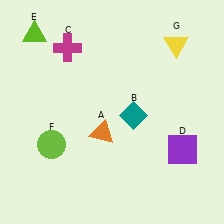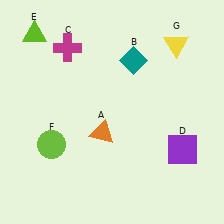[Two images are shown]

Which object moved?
The teal diamond (B) moved up.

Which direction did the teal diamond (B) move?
The teal diamond (B) moved up.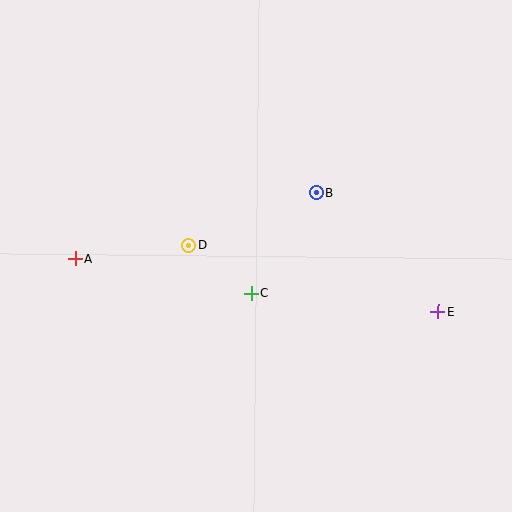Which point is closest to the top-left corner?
Point A is closest to the top-left corner.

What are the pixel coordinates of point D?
Point D is at (189, 246).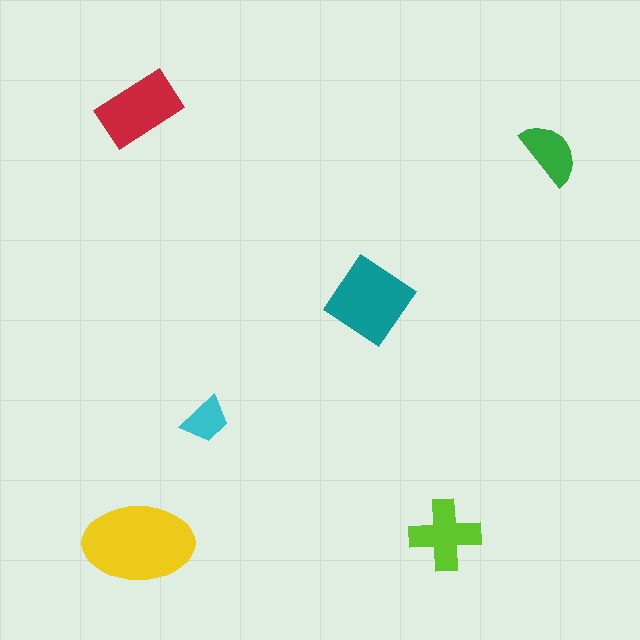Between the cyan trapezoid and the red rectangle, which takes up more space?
The red rectangle.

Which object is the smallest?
The cyan trapezoid.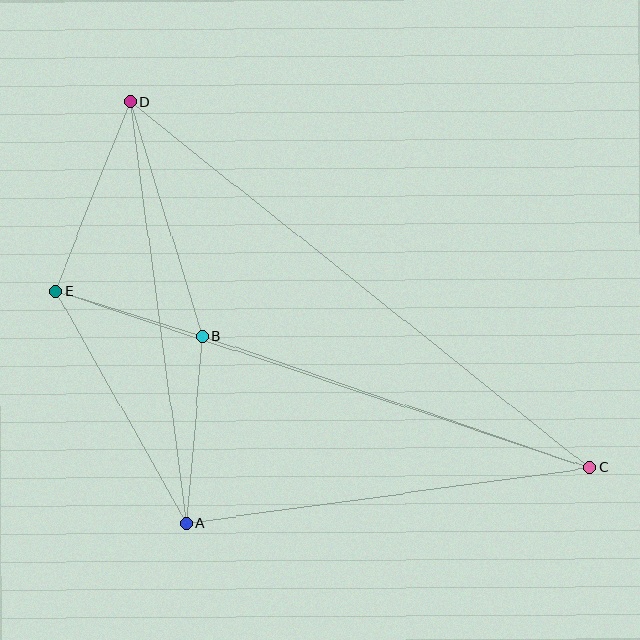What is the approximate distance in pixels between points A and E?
The distance between A and E is approximately 266 pixels.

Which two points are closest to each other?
Points B and E are closest to each other.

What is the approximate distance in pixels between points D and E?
The distance between D and E is approximately 203 pixels.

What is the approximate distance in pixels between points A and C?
The distance between A and C is approximately 407 pixels.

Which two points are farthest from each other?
Points C and D are farthest from each other.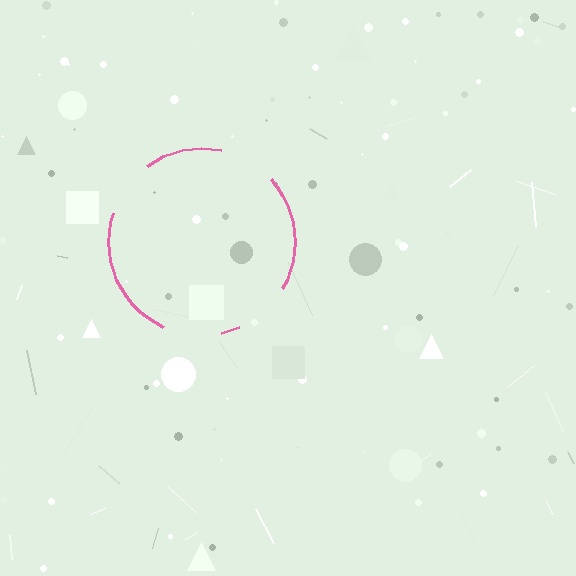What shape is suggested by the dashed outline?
The dashed outline suggests a circle.